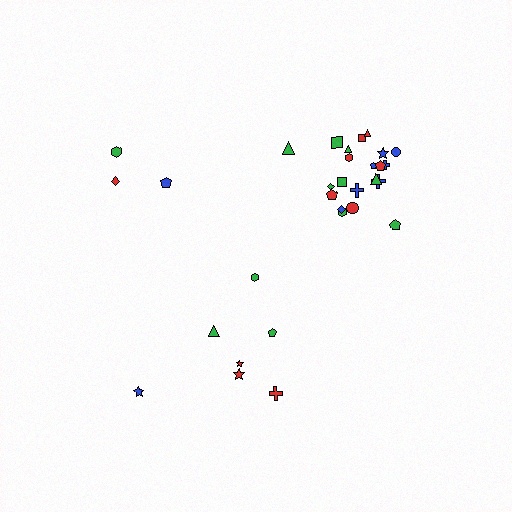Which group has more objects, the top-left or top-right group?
The top-right group.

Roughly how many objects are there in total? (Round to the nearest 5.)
Roughly 30 objects in total.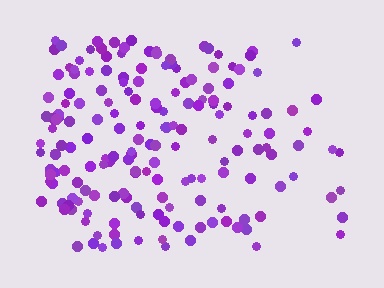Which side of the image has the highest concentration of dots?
The left.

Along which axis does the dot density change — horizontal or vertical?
Horizontal.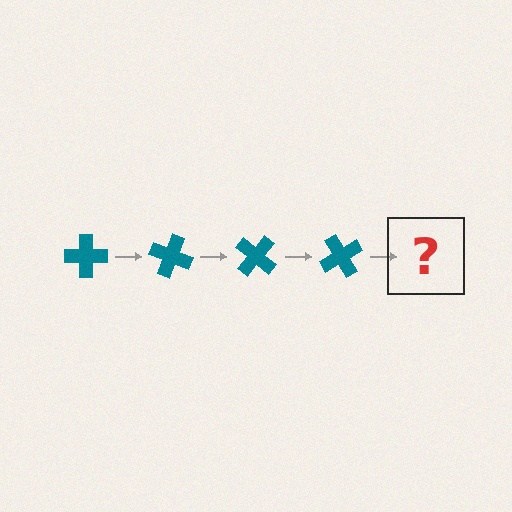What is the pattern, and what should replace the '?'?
The pattern is that the cross rotates 20 degrees each step. The '?' should be a teal cross rotated 80 degrees.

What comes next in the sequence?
The next element should be a teal cross rotated 80 degrees.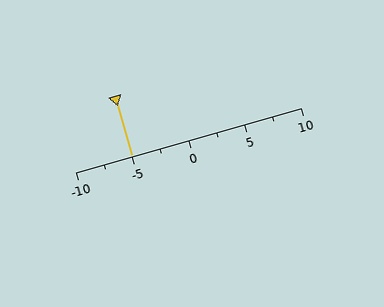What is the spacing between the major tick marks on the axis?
The major ticks are spaced 5 apart.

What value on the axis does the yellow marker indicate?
The marker indicates approximately -5.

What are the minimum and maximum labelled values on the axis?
The axis runs from -10 to 10.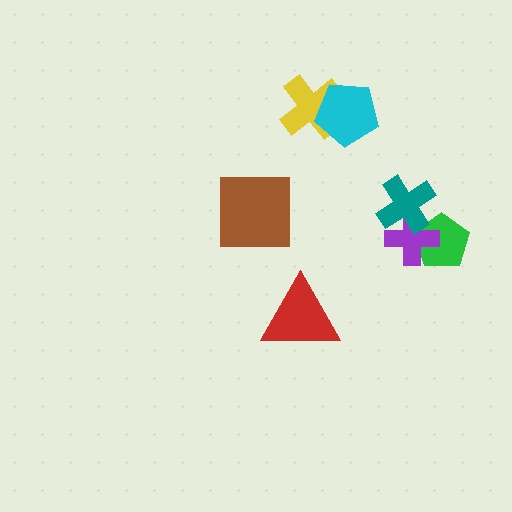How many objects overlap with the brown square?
0 objects overlap with the brown square.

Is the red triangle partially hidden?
No, no other shape covers it.